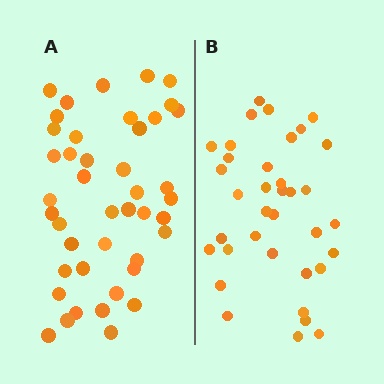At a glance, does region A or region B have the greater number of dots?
Region A (the left region) has more dots.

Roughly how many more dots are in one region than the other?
Region A has roughly 8 or so more dots than region B.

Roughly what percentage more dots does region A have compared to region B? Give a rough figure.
About 20% more.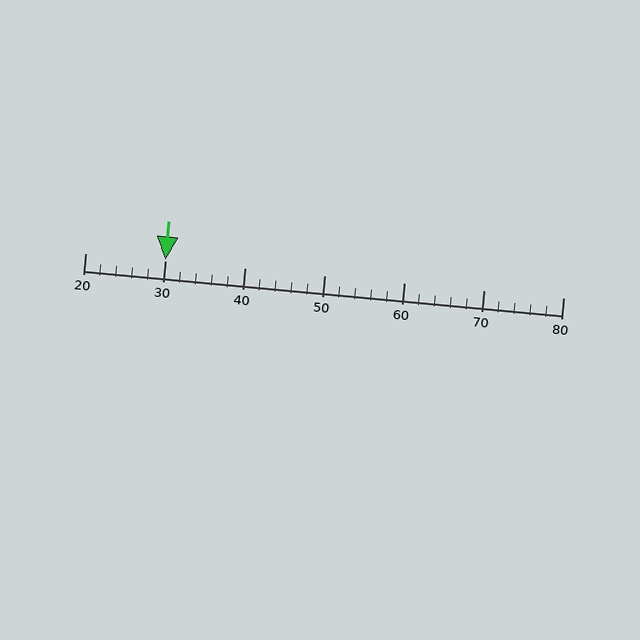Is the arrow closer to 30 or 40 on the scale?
The arrow is closer to 30.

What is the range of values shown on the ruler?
The ruler shows values from 20 to 80.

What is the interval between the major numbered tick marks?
The major tick marks are spaced 10 units apart.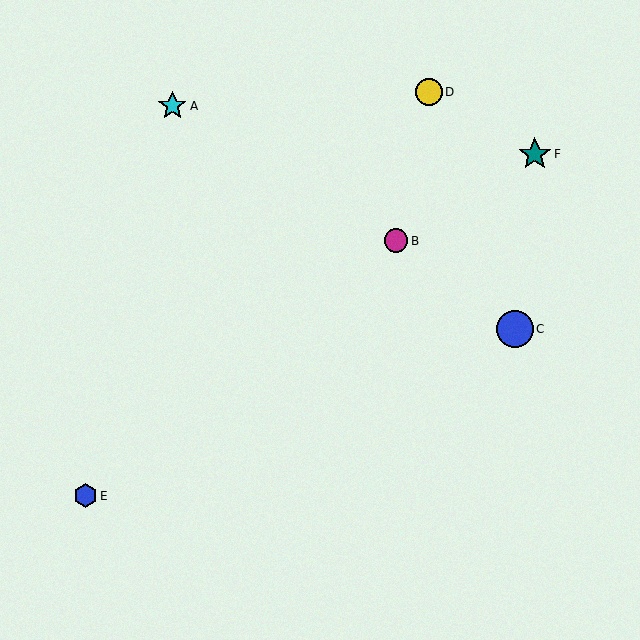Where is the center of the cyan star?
The center of the cyan star is at (172, 106).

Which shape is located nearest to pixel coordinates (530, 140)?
The teal star (labeled F) at (535, 154) is nearest to that location.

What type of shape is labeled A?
Shape A is a cyan star.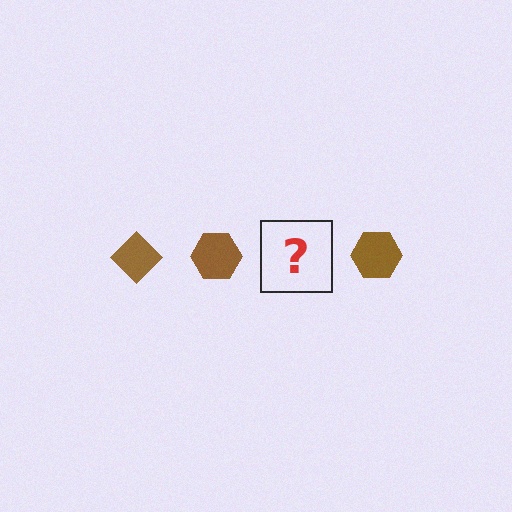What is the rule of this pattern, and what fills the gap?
The rule is that the pattern cycles through diamond, hexagon shapes in brown. The gap should be filled with a brown diamond.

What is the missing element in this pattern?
The missing element is a brown diamond.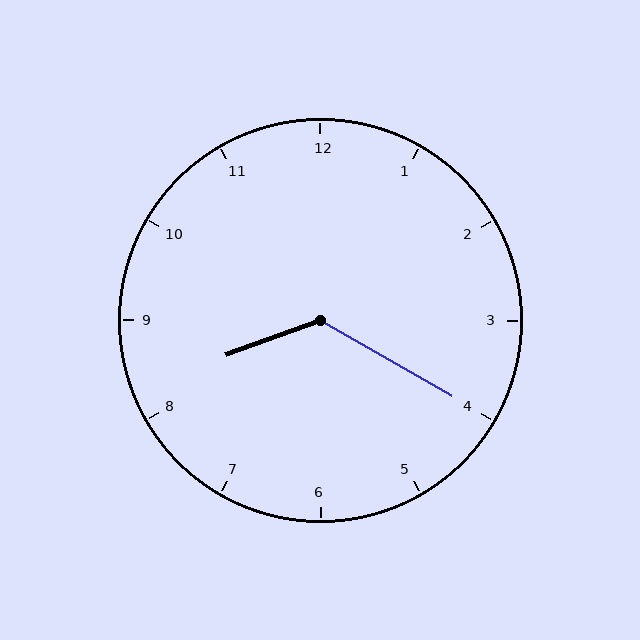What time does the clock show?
8:20.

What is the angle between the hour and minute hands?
Approximately 130 degrees.